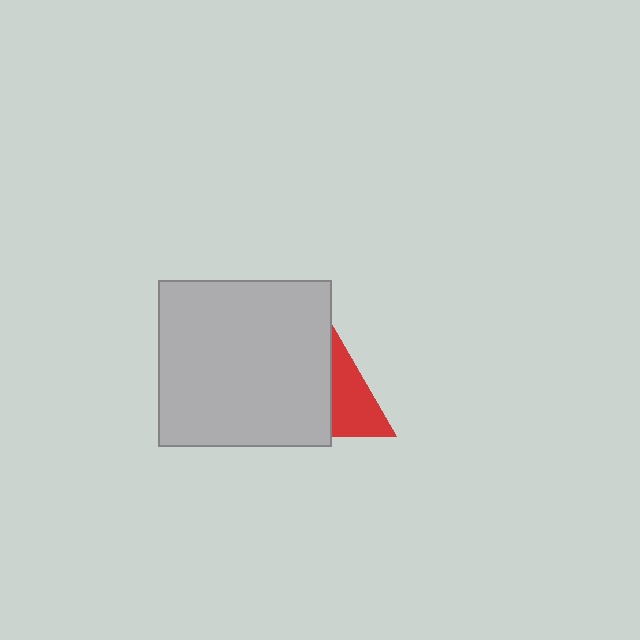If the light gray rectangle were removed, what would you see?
You would see the complete red triangle.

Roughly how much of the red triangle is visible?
About half of it is visible (roughly 47%).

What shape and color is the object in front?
The object in front is a light gray rectangle.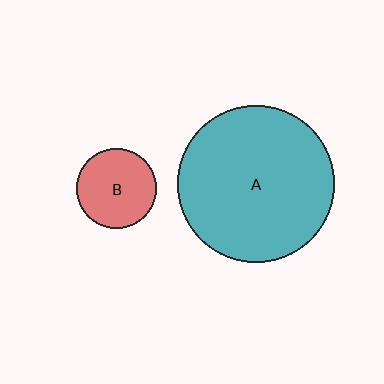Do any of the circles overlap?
No, none of the circles overlap.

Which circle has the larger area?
Circle A (teal).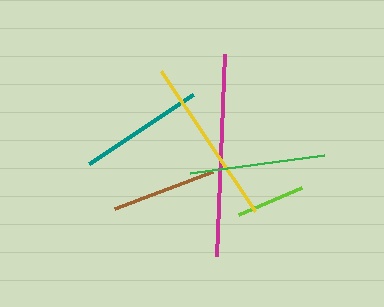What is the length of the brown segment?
The brown segment is approximately 104 pixels long.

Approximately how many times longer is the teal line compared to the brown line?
The teal line is approximately 1.2 times the length of the brown line.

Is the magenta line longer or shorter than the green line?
The magenta line is longer than the green line.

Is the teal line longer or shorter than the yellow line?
The yellow line is longer than the teal line.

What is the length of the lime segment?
The lime segment is approximately 69 pixels long.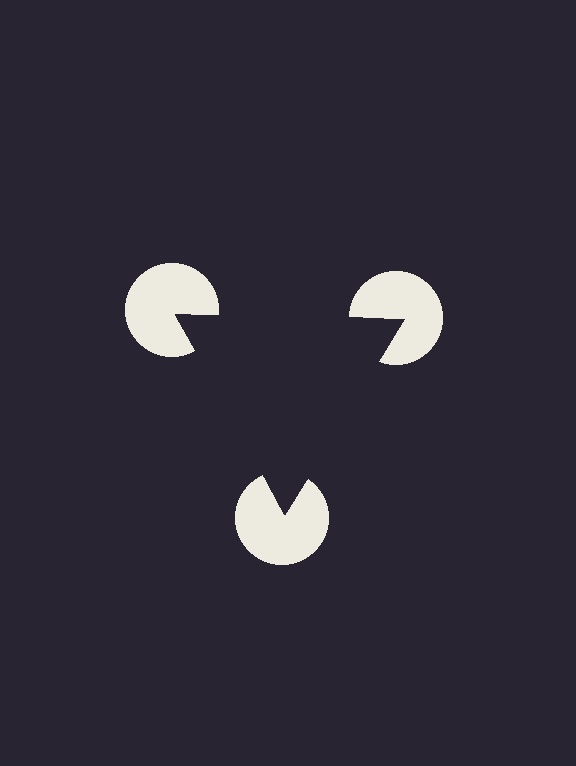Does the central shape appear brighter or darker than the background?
It typically appears slightly darker than the background, even though no actual brightness change is drawn.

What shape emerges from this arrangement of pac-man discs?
An illusory triangle — its edges are inferred from the aligned wedge cuts in the pac-man discs, not physically drawn.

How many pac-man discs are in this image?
There are 3 — one at each vertex of the illusory triangle.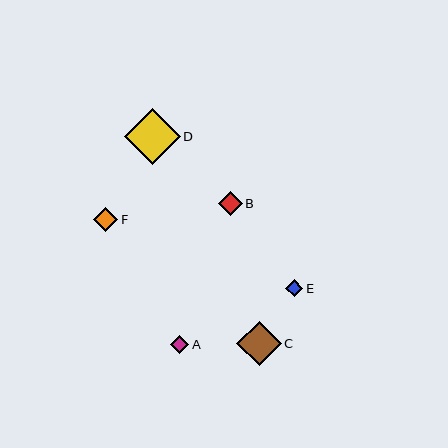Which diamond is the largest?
Diamond D is the largest with a size of approximately 56 pixels.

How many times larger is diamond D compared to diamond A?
Diamond D is approximately 3.0 times the size of diamond A.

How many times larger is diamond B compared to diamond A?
Diamond B is approximately 1.2 times the size of diamond A.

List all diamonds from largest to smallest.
From largest to smallest: D, C, F, B, A, E.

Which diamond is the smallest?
Diamond E is the smallest with a size of approximately 17 pixels.